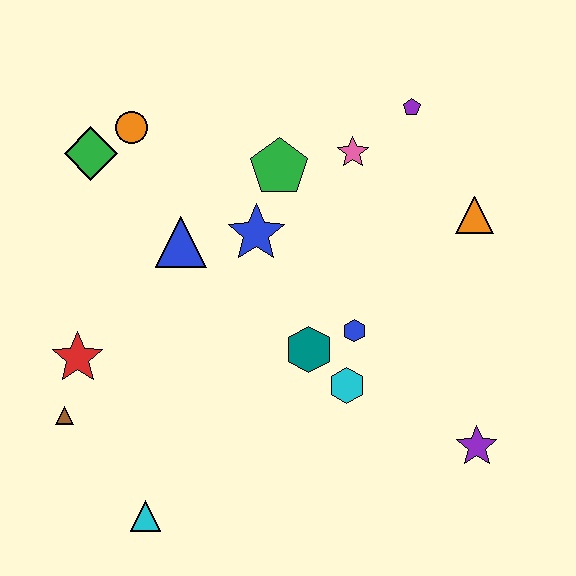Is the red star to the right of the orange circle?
No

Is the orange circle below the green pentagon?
No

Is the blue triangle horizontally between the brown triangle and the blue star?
Yes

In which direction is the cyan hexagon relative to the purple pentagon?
The cyan hexagon is below the purple pentagon.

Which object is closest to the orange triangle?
The purple pentagon is closest to the orange triangle.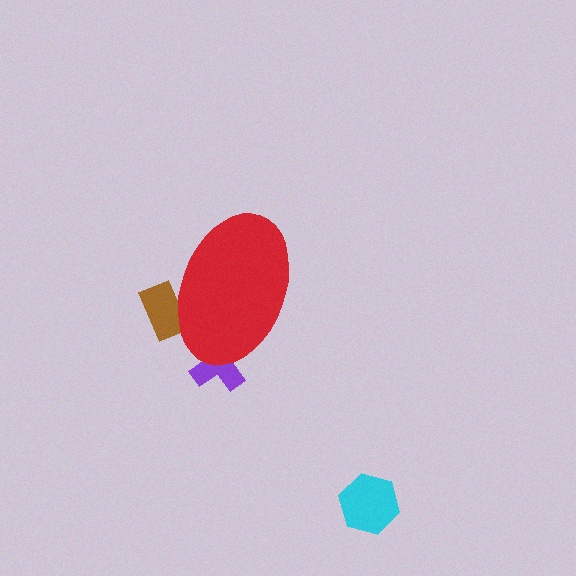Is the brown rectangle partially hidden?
Yes, the brown rectangle is partially hidden behind the red ellipse.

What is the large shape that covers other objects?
A red ellipse.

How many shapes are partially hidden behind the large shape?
2 shapes are partially hidden.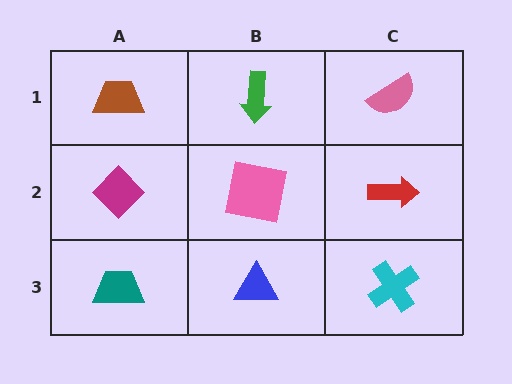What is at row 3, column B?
A blue triangle.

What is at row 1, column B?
A green arrow.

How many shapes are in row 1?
3 shapes.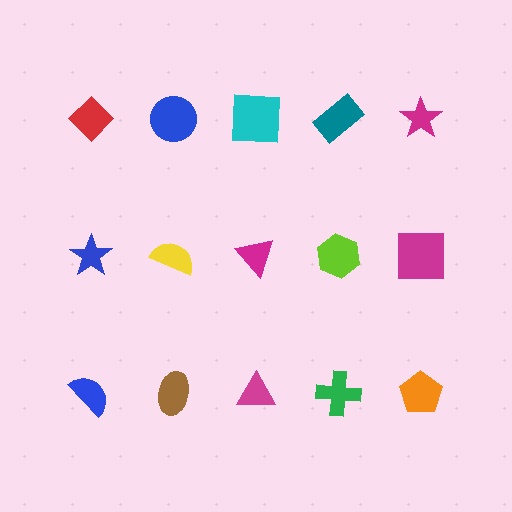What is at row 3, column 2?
A brown ellipse.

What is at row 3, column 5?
An orange pentagon.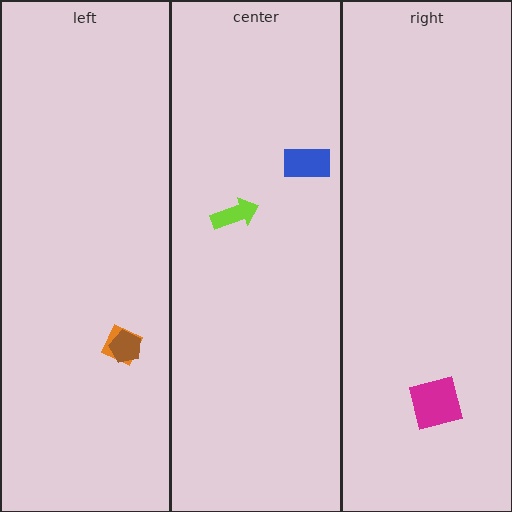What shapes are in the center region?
The blue rectangle, the lime arrow.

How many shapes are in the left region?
2.